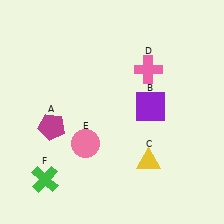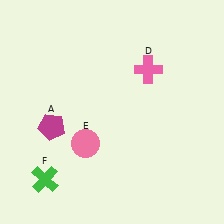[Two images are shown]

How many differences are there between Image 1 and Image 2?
There are 2 differences between the two images.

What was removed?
The purple square (B), the yellow triangle (C) were removed in Image 2.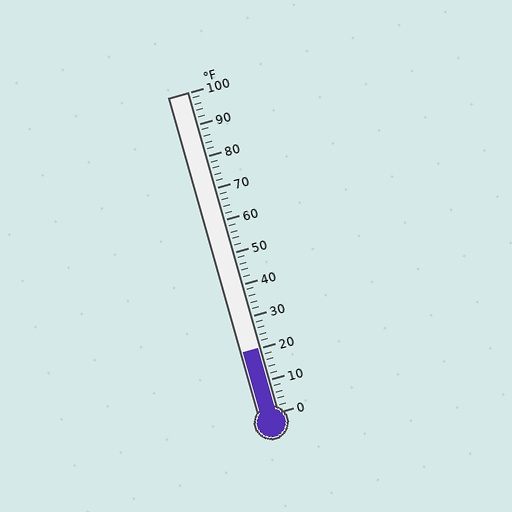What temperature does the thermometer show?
The thermometer shows approximately 20°F.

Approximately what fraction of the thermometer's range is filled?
The thermometer is filled to approximately 20% of its range.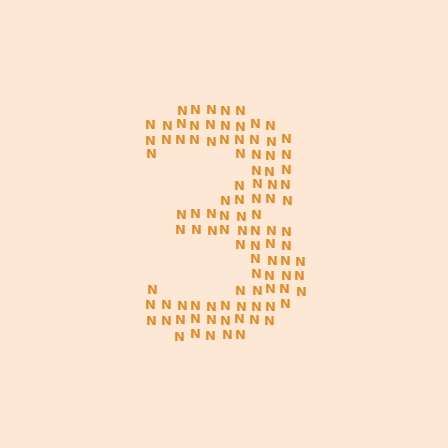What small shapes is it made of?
It is made of small letter N's.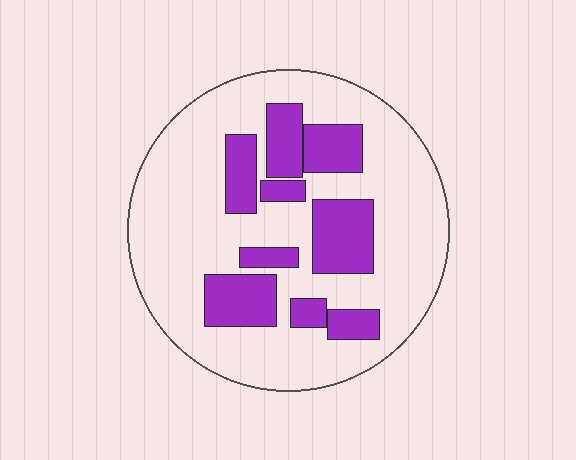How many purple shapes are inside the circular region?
9.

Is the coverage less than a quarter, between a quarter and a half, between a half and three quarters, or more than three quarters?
Between a quarter and a half.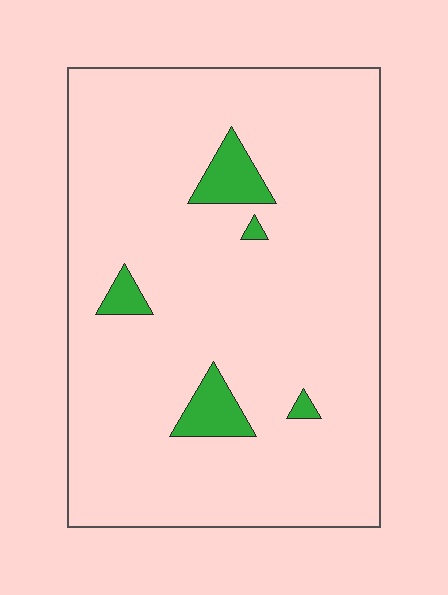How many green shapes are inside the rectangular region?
5.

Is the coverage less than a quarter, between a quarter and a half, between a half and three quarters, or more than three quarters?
Less than a quarter.